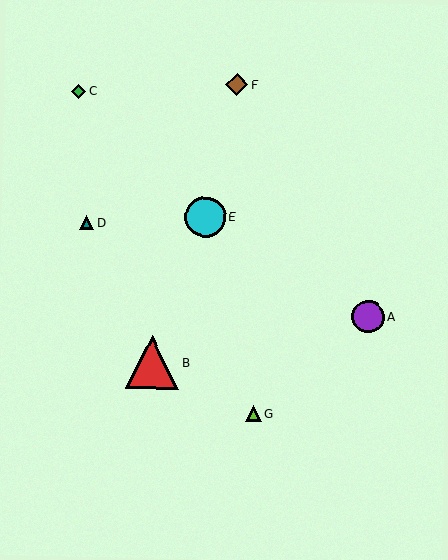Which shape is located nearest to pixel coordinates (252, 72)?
The brown diamond (labeled F) at (237, 85) is nearest to that location.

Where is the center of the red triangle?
The center of the red triangle is at (152, 363).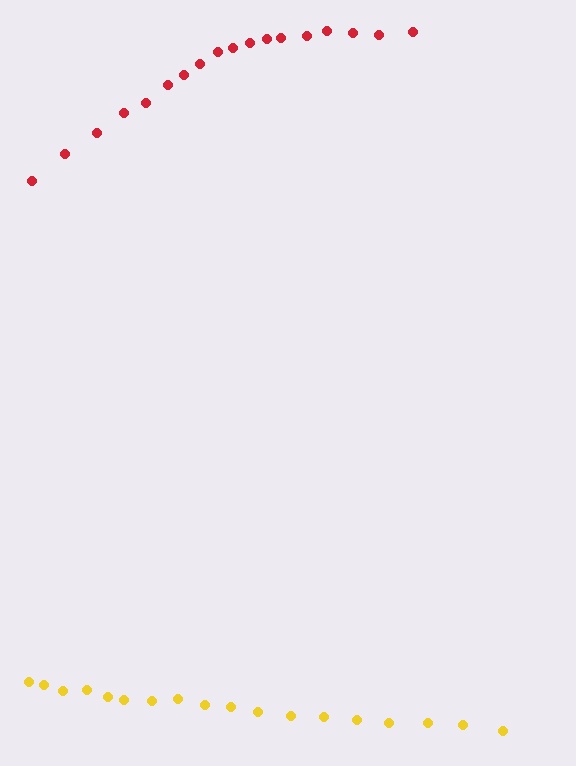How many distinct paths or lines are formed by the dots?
There are 2 distinct paths.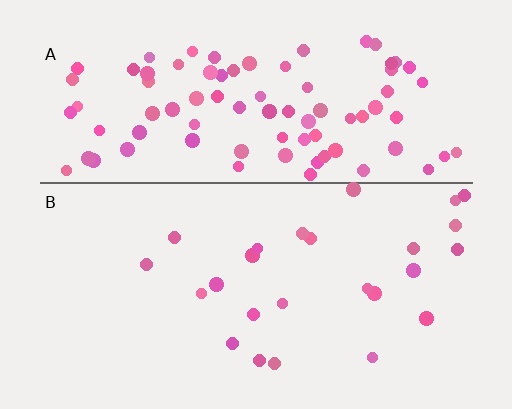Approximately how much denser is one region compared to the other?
Approximately 3.5× — region A over region B.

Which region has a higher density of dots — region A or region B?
A (the top).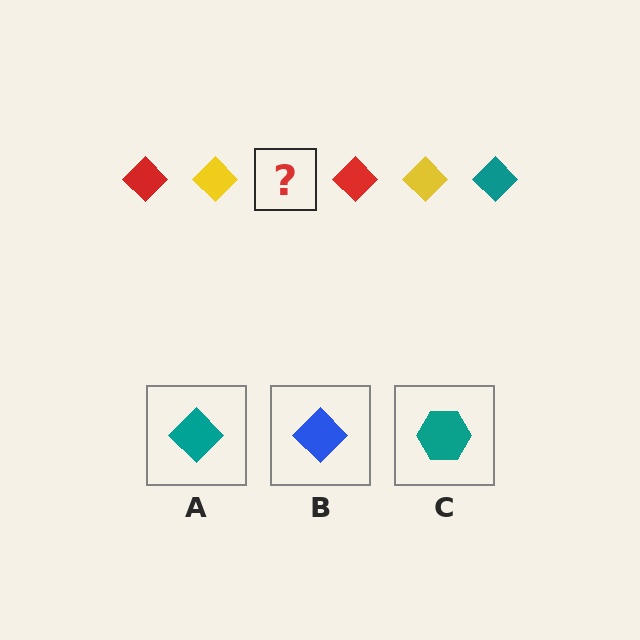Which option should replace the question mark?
Option A.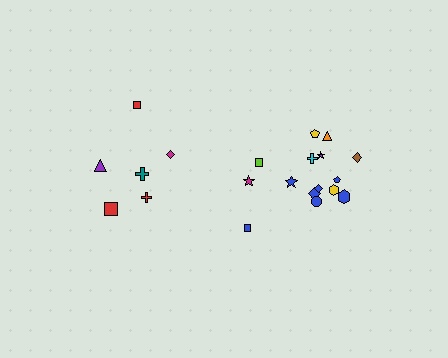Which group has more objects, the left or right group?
The right group.